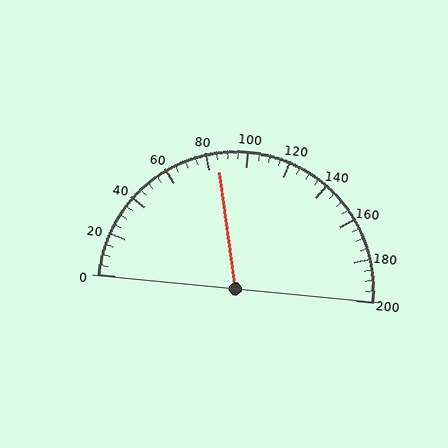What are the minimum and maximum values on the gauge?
The gauge ranges from 0 to 200.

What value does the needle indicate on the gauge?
The needle indicates approximately 85.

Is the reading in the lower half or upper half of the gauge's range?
The reading is in the lower half of the range (0 to 200).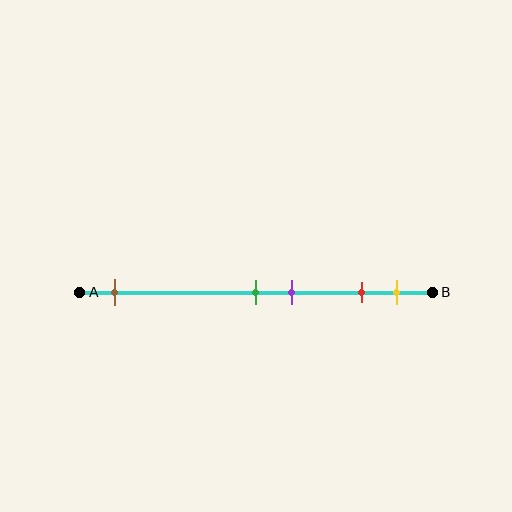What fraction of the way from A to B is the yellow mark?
The yellow mark is approximately 90% (0.9) of the way from A to B.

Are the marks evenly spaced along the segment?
No, the marks are not evenly spaced.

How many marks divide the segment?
There are 5 marks dividing the segment.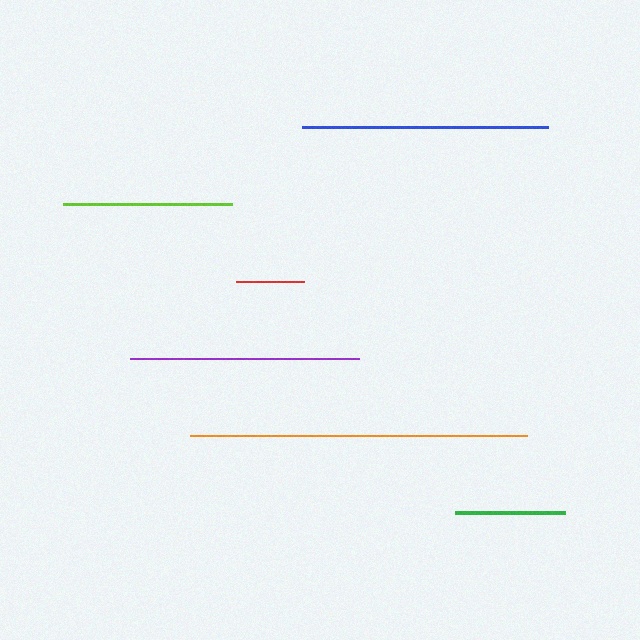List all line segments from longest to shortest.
From longest to shortest: orange, blue, purple, lime, green, red.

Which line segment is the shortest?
The red line is the shortest at approximately 68 pixels.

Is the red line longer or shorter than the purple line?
The purple line is longer than the red line.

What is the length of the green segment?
The green segment is approximately 110 pixels long.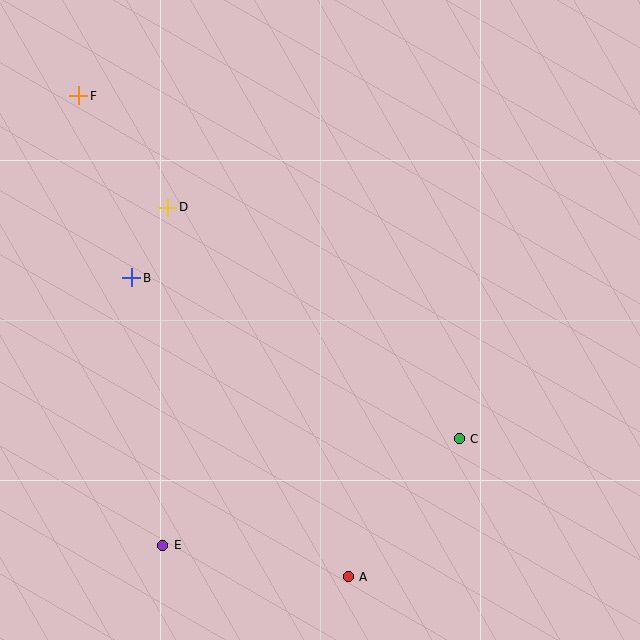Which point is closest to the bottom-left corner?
Point E is closest to the bottom-left corner.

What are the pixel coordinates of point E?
Point E is at (163, 545).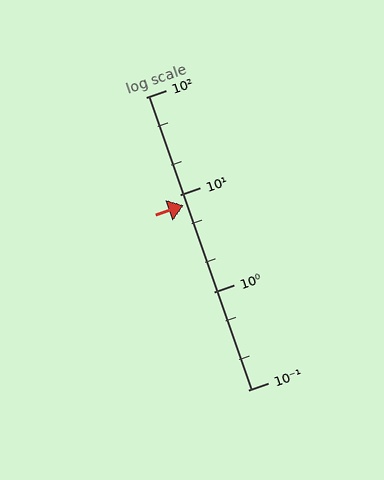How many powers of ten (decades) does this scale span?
The scale spans 3 decades, from 0.1 to 100.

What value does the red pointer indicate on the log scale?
The pointer indicates approximately 7.8.